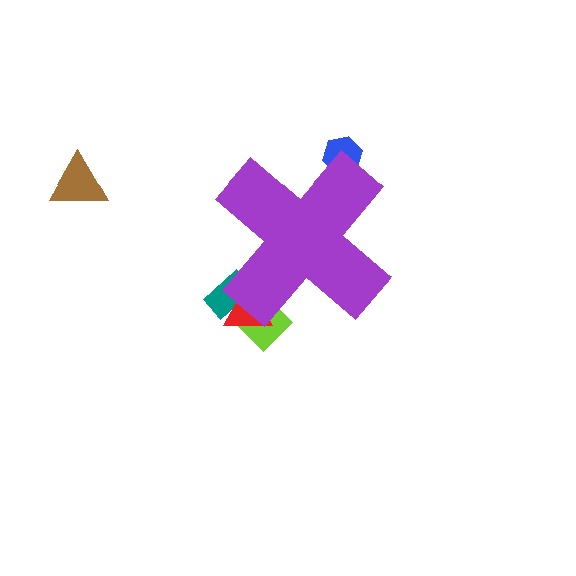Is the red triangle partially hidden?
Yes, the red triangle is partially hidden behind the purple cross.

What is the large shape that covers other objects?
A purple cross.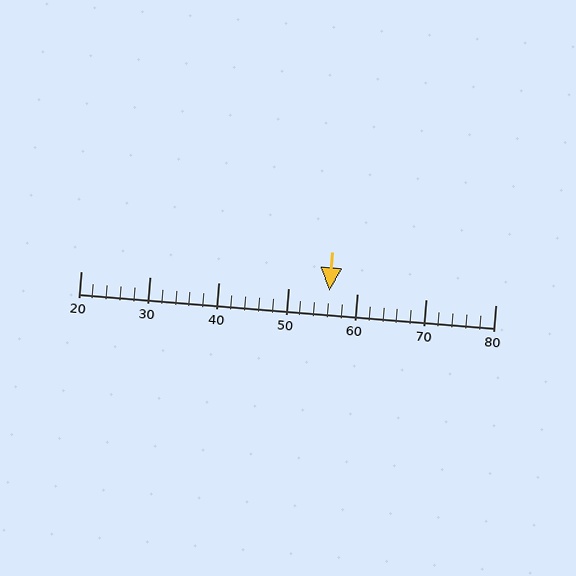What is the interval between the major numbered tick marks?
The major tick marks are spaced 10 units apart.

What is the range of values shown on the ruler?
The ruler shows values from 20 to 80.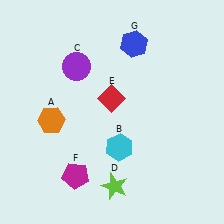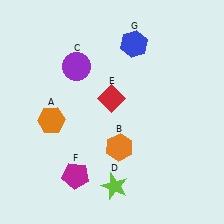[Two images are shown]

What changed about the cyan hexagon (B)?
In Image 1, B is cyan. In Image 2, it changed to orange.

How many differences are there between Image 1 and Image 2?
There is 1 difference between the two images.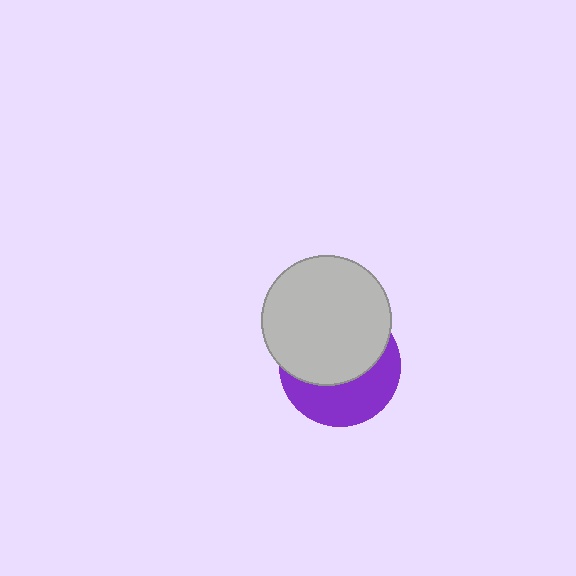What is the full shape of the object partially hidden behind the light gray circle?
The partially hidden object is a purple circle.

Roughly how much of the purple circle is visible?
A small part of it is visible (roughly 43%).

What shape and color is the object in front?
The object in front is a light gray circle.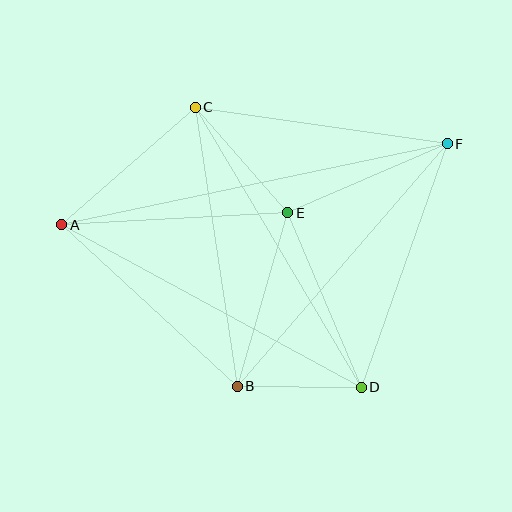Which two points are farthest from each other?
Points A and F are farthest from each other.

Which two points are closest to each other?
Points B and D are closest to each other.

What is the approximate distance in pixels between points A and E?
The distance between A and E is approximately 226 pixels.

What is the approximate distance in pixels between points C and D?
The distance between C and D is approximately 326 pixels.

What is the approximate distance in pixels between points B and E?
The distance between B and E is approximately 180 pixels.